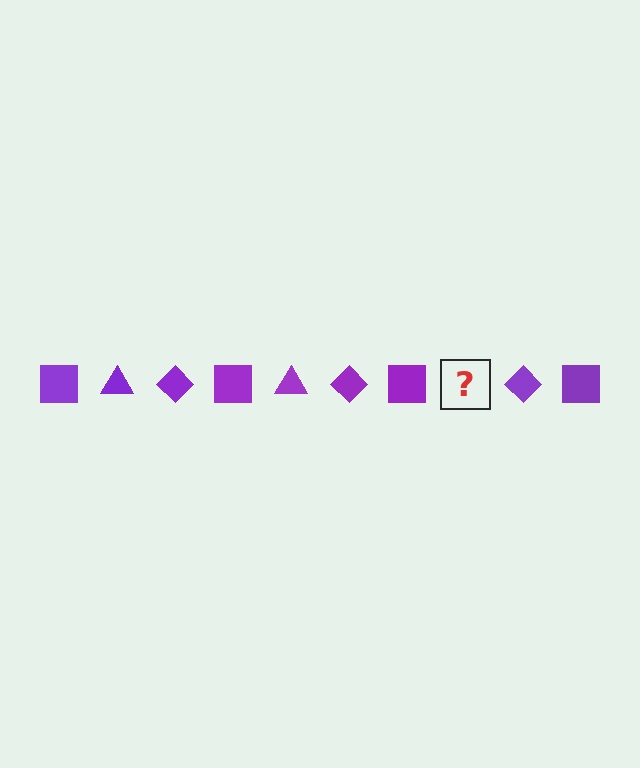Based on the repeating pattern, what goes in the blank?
The blank should be a purple triangle.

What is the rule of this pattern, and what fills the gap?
The rule is that the pattern cycles through square, triangle, diamond shapes in purple. The gap should be filled with a purple triangle.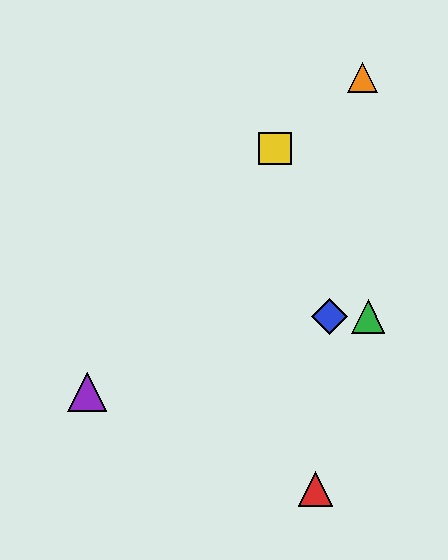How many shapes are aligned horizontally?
2 shapes (the blue diamond, the green triangle) are aligned horizontally.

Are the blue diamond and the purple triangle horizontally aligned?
No, the blue diamond is at y≈316 and the purple triangle is at y≈392.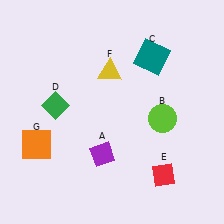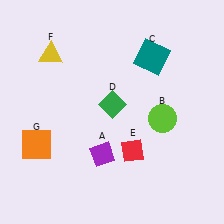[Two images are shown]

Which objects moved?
The objects that moved are: the green diamond (D), the red diamond (E), the yellow triangle (F).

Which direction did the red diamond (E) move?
The red diamond (E) moved left.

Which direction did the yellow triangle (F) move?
The yellow triangle (F) moved left.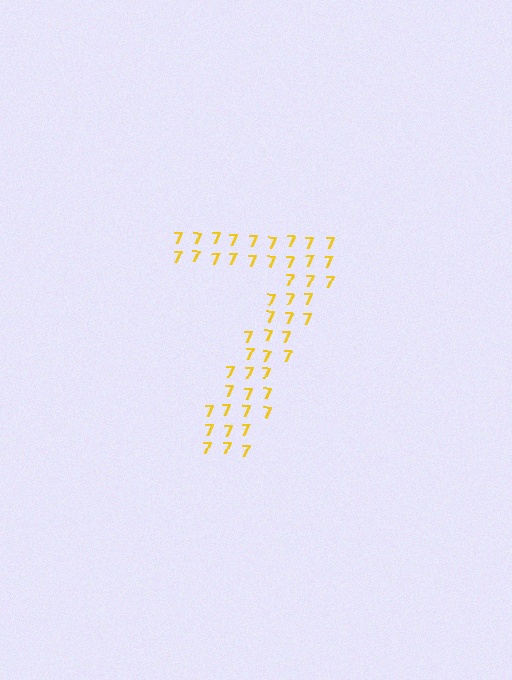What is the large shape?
The large shape is the digit 7.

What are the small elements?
The small elements are digit 7's.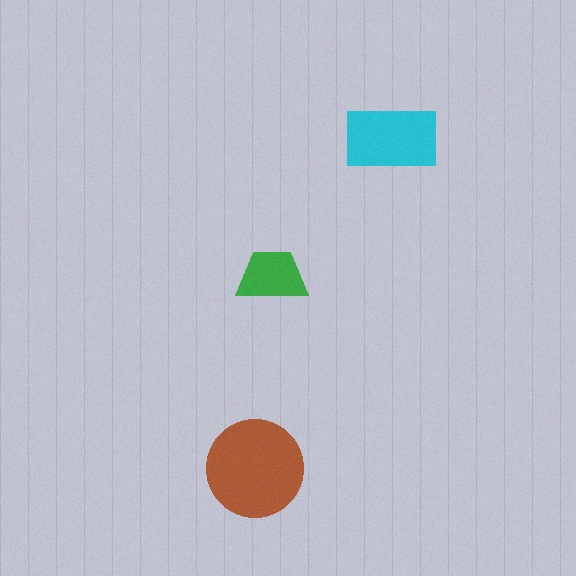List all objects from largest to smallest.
The brown circle, the cyan rectangle, the green trapezoid.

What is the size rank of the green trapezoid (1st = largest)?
3rd.